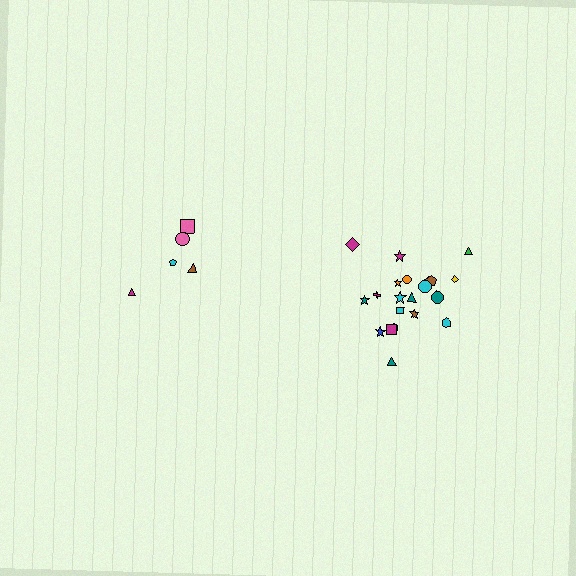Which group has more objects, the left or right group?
The right group.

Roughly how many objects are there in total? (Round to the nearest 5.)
Roughly 25 objects in total.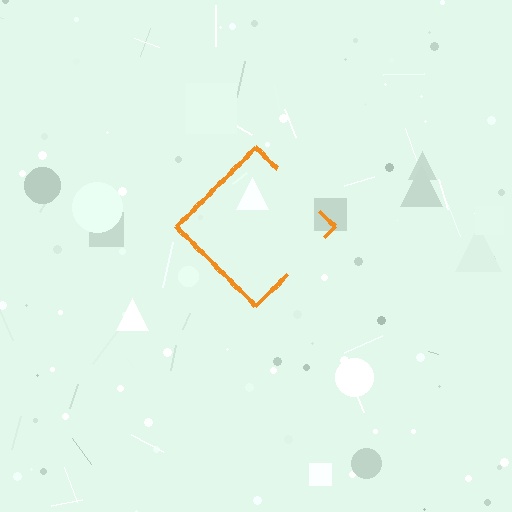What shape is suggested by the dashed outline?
The dashed outline suggests a diamond.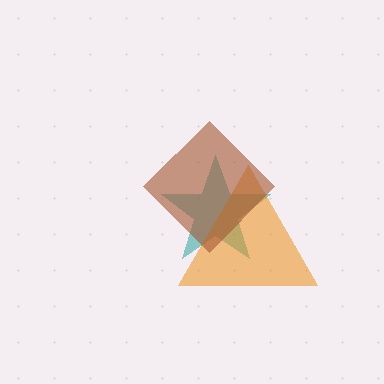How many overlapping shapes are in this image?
There are 3 overlapping shapes in the image.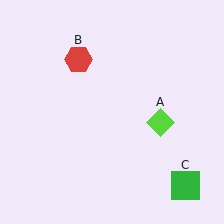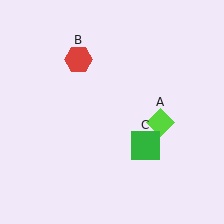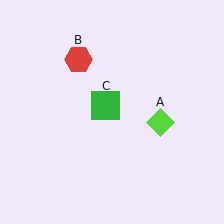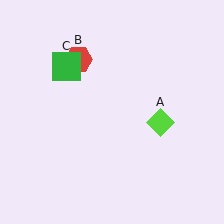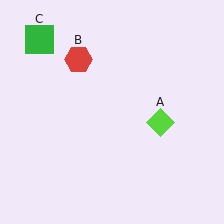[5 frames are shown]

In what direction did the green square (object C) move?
The green square (object C) moved up and to the left.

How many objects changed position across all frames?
1 object changed position: green square (object C).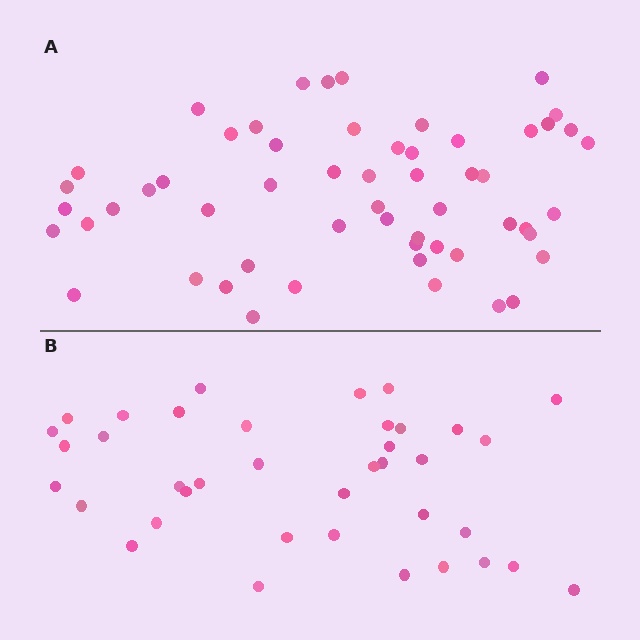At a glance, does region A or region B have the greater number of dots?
Region A (the top region) has more dots.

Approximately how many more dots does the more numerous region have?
Region A has approximately 20 more dots than region B.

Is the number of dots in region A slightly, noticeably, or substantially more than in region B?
Region A has substantially more. The ratio is roughly 1.5 to 1.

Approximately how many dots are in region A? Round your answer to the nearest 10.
About 60 dots. (The exact count is 56, which rounds to 60.)